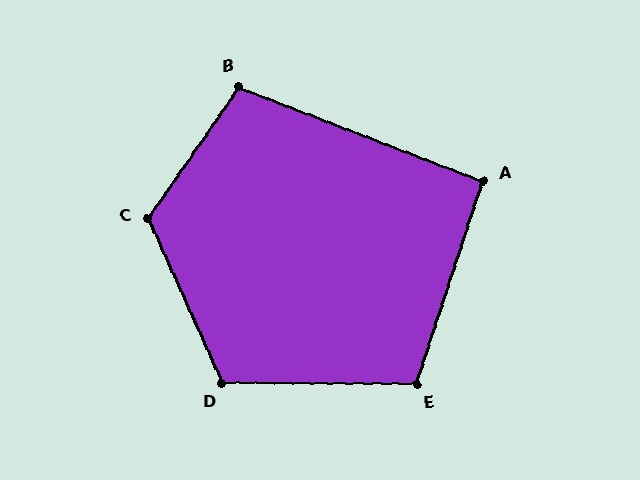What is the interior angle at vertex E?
Approximately 108 degrees (obtuse).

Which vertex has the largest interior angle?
C, at approximately 121 degrees.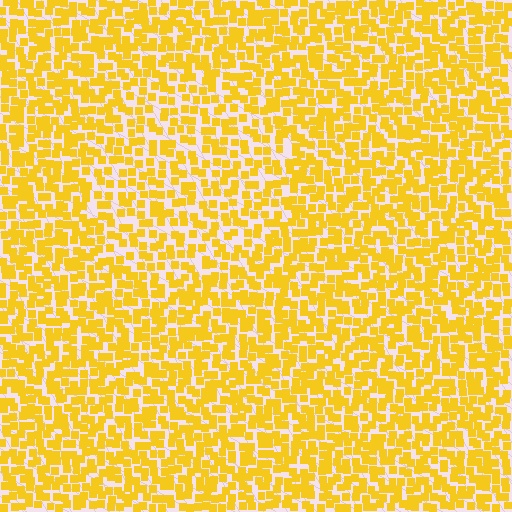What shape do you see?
I see a circle.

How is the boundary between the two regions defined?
The boundary is defined by a change in element density (approximately 1.4x ratio). All elements are the same color, size, and shape.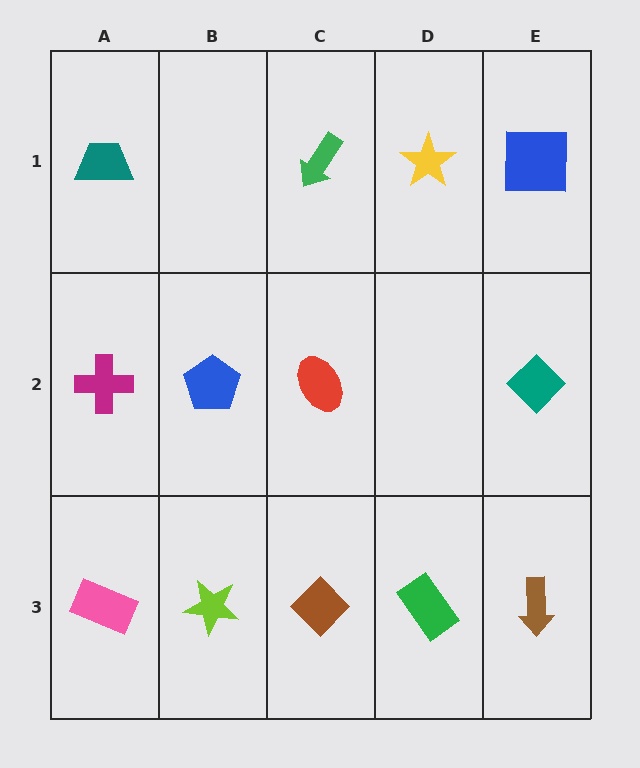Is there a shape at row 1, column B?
No, that cell is empty.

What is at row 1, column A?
A teal trapezoid.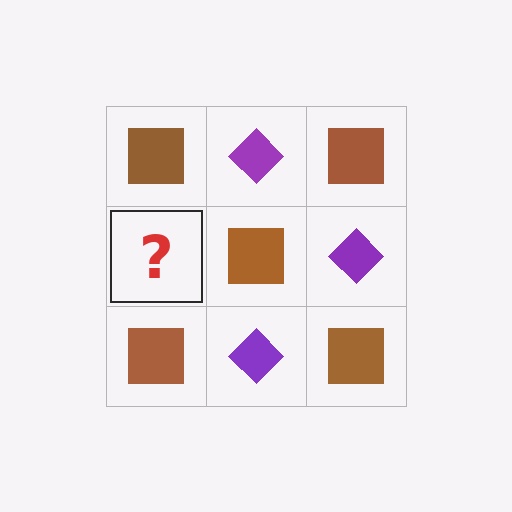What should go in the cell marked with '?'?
The missing cell should contain a purple diamond.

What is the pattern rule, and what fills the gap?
The rule is that it alternates brown square and purple diamond in a checkerboard pattern. The gap should be filled with a purple diamond.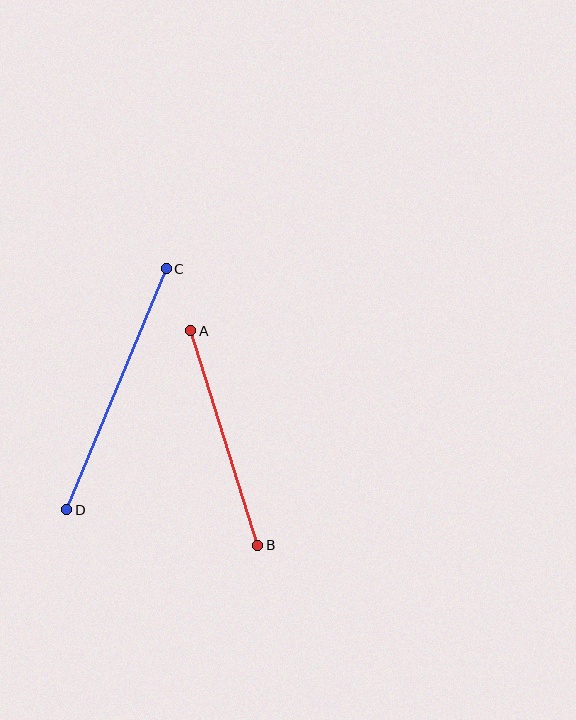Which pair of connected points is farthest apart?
Points C and D are farthest apart.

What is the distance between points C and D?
The distance is approximately 261 pixels.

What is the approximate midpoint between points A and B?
The midpoint is at approximately (224, 438) pixels.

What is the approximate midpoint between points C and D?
The midpoint is at approximately (117, 389) pixels.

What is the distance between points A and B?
The distance is approximately 225 pixels.